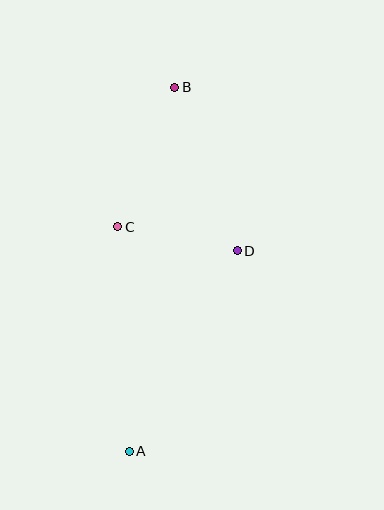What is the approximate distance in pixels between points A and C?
The distance between A and C is approximately 225 pixels.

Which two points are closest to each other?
Points C and D are closest to each other.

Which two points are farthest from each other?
Points A and B are farthest from each other.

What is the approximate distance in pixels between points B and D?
The distance between B and D is approximately 175 pixels.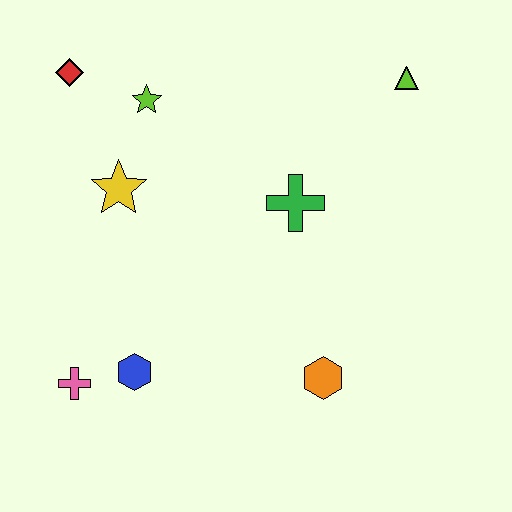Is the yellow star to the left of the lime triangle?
Yes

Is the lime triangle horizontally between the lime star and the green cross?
No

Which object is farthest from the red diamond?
The orange hexagon is farthest from the red diamond.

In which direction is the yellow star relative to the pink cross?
The yellow star is above the pink cross.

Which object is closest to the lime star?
The red diamond is closest to the lime star.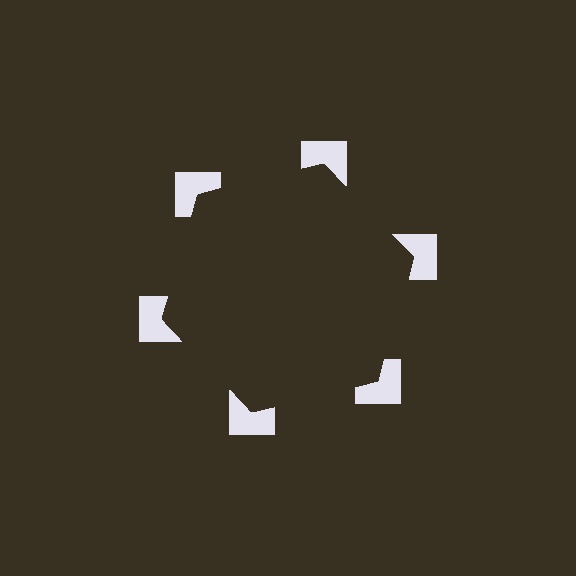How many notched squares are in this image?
There are 6 — one at each vertex of the illusory hexagon.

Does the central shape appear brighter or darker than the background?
It typically appears slightly darker than the background, even though no actual brightness change is drawn.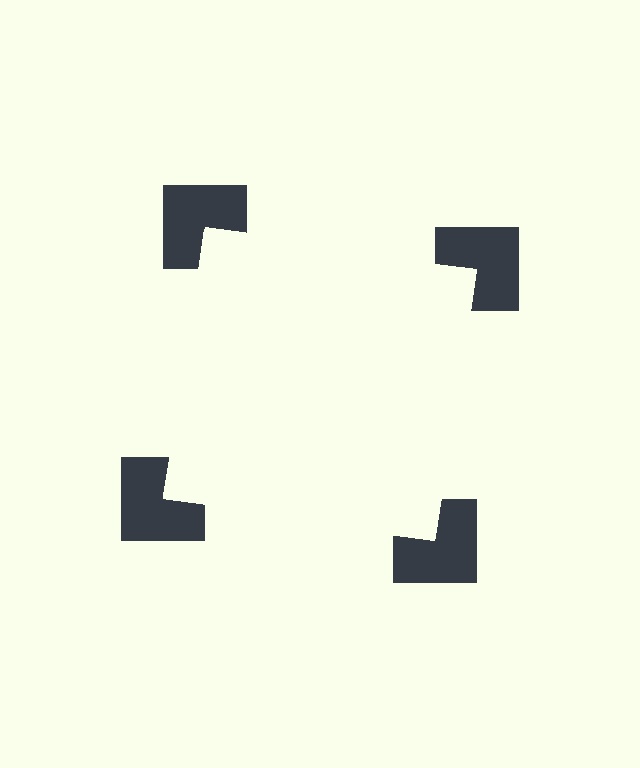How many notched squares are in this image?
There are 4 — one at each vertex of the illusory square.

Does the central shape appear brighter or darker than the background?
It typically appears slightly brighter than the background, even though no actual brightness change is drawn.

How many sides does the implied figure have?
4 sides.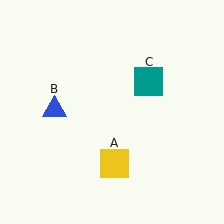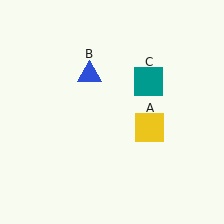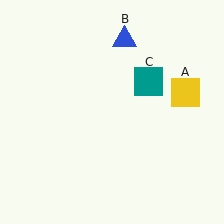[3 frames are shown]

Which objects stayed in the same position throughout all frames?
Teal square (object C) remained stationary.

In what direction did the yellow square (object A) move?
The yellow square (object A) moved up and to the right.